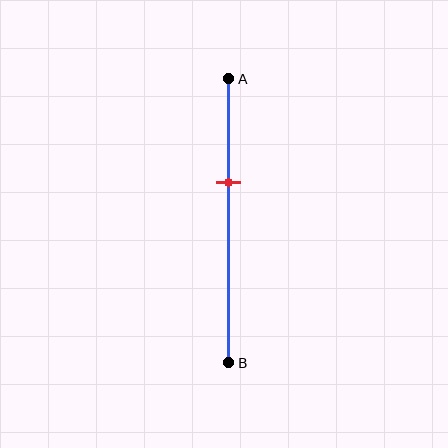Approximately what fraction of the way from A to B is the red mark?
The red mark is approximately 35% of the way from A to B.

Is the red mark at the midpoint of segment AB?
No, the mark is at about 35% from A, not at the 50% midpoint.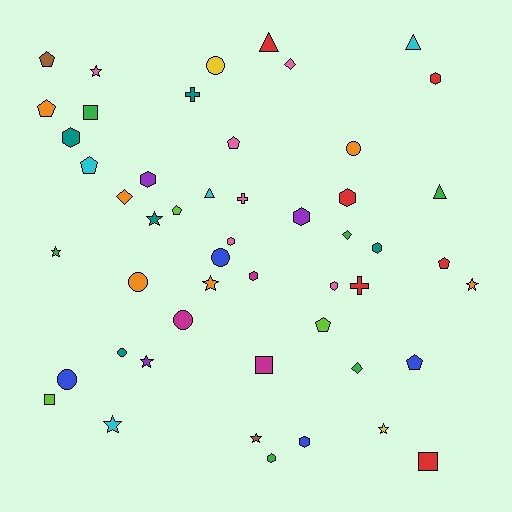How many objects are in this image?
There are 50 objects.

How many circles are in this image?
There are 7 circles.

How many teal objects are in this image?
There are 5 teal objects.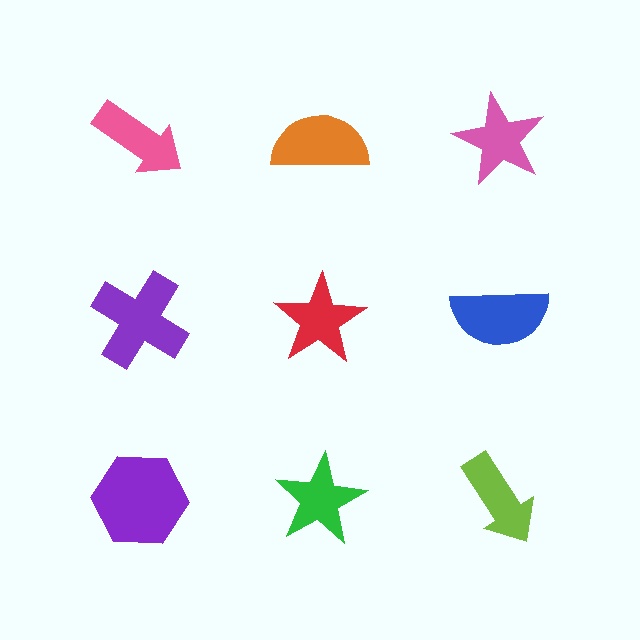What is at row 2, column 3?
A blue semicircle.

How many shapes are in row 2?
3 shapes.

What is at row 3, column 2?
A green star.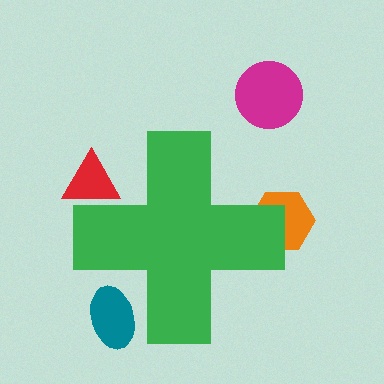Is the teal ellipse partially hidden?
Yes, the teal ellipse is partially hidden behind the green cross.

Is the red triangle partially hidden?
Yes, the red triangle is partially hidden behind the green cross.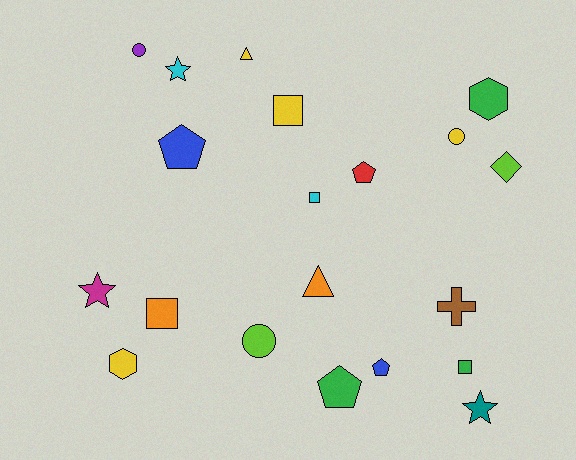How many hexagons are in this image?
There are 2 hexagons.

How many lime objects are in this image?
There are 2 lime objects.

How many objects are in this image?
There are 20 objects.